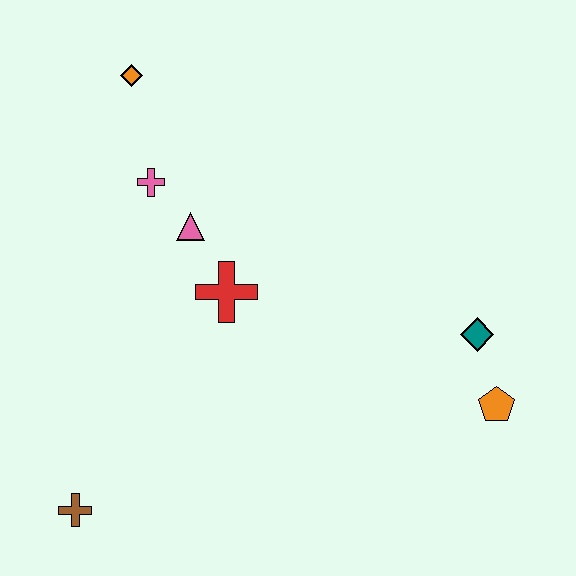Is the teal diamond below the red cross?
Yes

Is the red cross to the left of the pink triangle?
No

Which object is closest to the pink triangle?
The pink cross is closest to the pink triangle.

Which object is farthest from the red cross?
The orange pentagon is farthest from the red cross.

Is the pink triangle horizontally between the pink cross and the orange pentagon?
Yes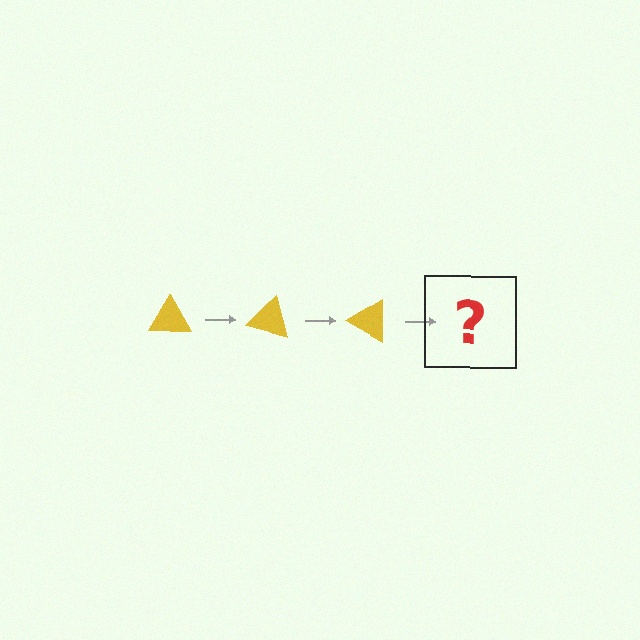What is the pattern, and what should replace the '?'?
The pattern is that the triangle rotates 15 degrees each step. The '?' should be a yellow triangle rotated 45 degrees.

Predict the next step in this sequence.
The next step is a yellow triangle rotated 45 degrees.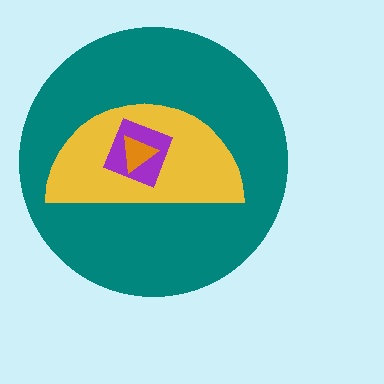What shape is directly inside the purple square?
The orange triangle.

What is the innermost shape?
The orange triangle.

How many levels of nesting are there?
4.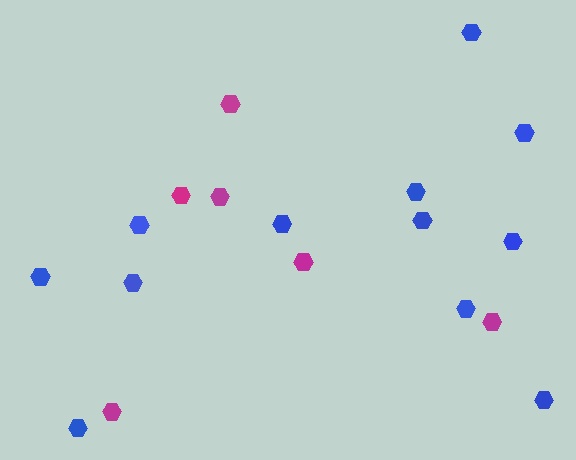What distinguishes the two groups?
There are 2 groups: one group of magenta hexagons (6) and one group of blue hexagons (12).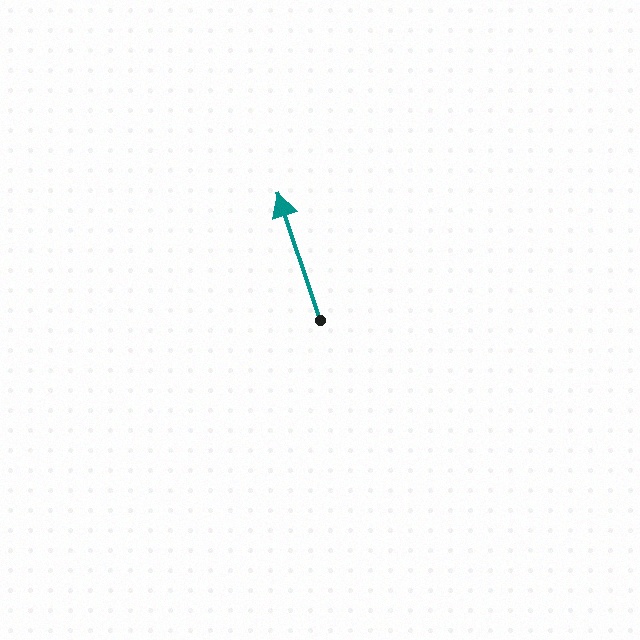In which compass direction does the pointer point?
North.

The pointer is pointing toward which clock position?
Roughly 11 o'clock.